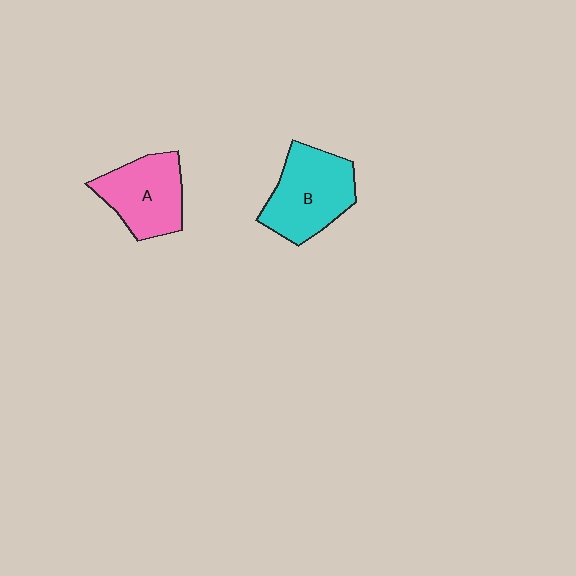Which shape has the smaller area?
Shape A (pink).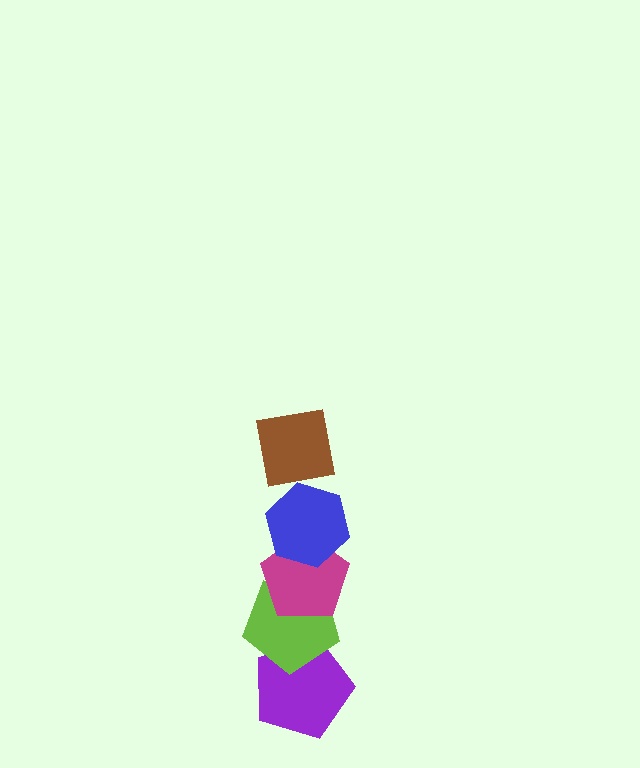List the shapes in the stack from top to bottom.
From top to bottom: the brown square, the blue hexagon, the magenta pentagon, the lime pentagon, the purple pentagon.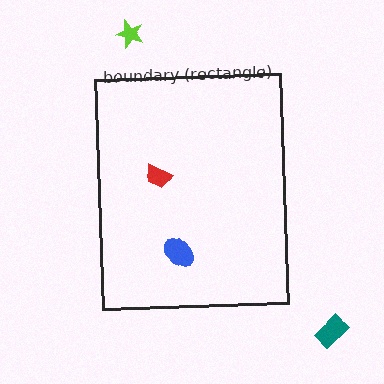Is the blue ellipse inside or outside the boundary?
Inside.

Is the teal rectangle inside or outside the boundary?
Outside.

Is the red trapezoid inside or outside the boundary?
Inside.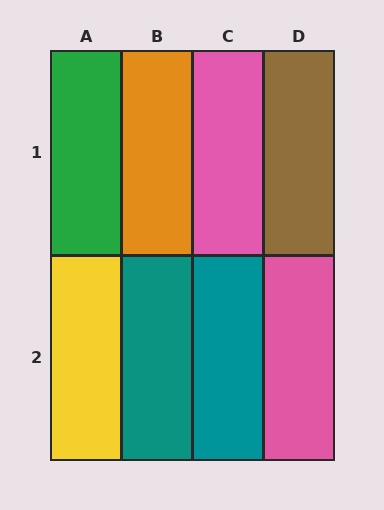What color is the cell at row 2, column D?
Pink.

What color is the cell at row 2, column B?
Teal.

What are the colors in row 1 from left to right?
Green, orange, pink, brown.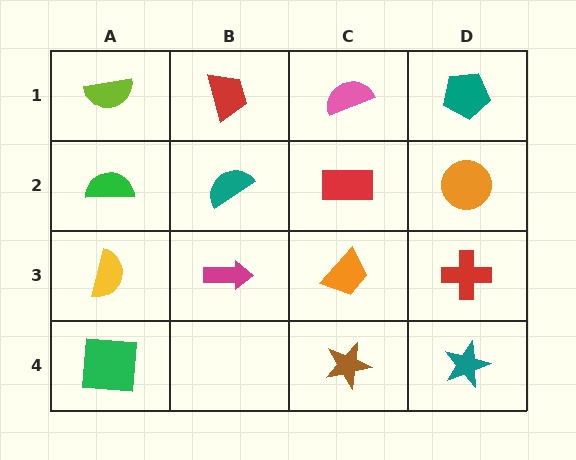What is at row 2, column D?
An orange circle.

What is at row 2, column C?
A red rectangle.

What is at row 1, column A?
A lime semicircle.